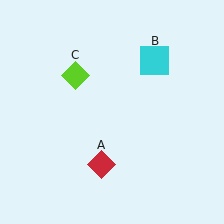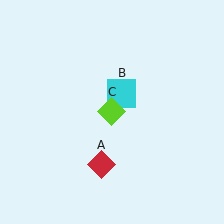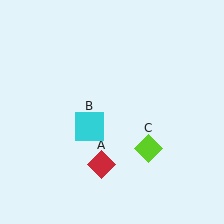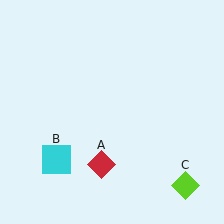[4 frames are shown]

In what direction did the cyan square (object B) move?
The cyan square (object B) moved down and to the left.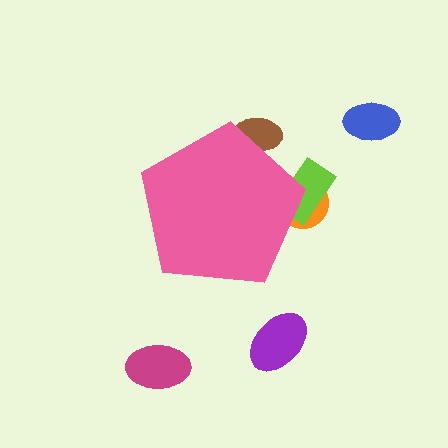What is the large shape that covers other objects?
A pink pentagon.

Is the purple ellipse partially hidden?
No, the purple ellipse is fully visible.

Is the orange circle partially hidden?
Yes, the orange circle is partially hidden behind the pink pentagon.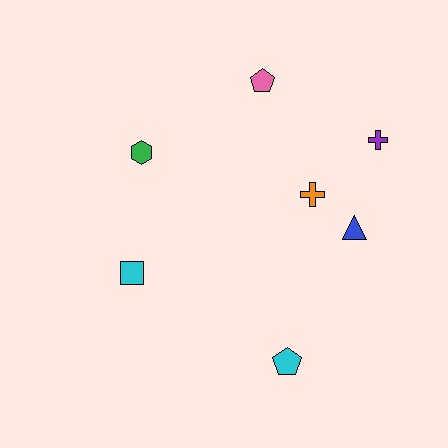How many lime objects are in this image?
There are no lime objects.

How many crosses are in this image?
There are 2 crosses.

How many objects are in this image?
There are 7 objects.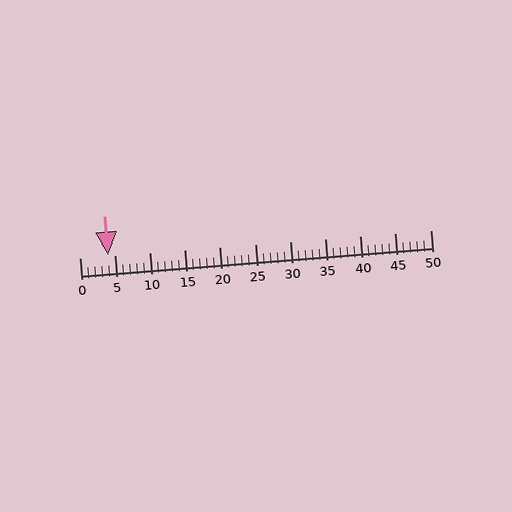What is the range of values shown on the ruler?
The ruler shows values from 0 to 50.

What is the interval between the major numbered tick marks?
The major tick marks are spaced 5 units apart.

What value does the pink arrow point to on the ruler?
The pink arrow points to approximately 4.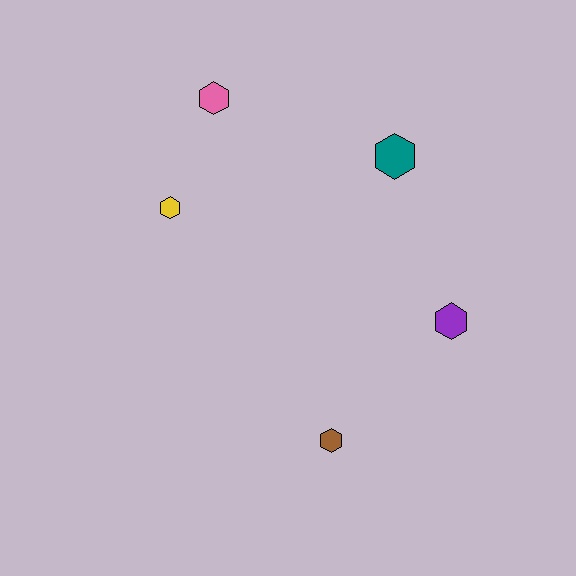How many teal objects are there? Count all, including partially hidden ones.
There is 1 teal object.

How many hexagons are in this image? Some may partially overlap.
There are 5 hexagons.